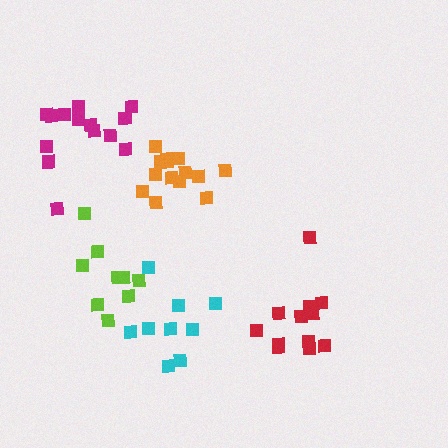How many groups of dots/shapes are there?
There are 5 groups.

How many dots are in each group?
Group 1: 9 dots, Group 2: 14 dots, Group 3: 12 dots, Group 4: 9 dots, Group 5: 14 dots (58 total).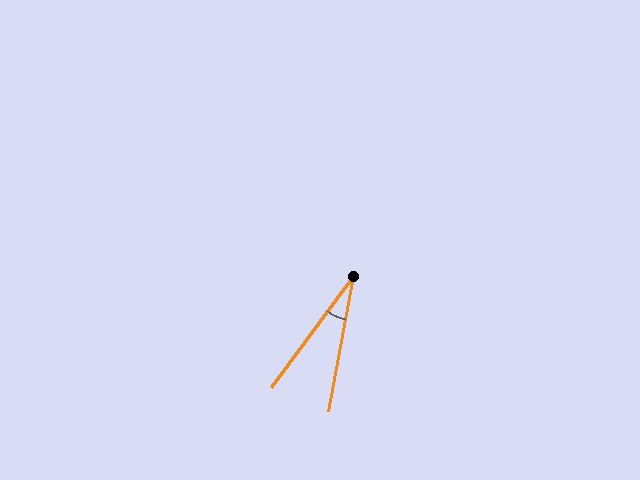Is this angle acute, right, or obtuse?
It is acute.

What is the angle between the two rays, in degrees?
Approximately 26 degrees.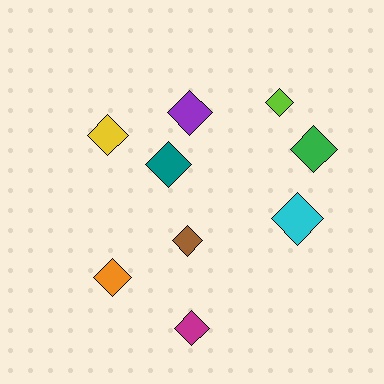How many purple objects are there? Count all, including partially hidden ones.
There is 1 purple object.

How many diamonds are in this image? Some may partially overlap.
There are 9 diamonds.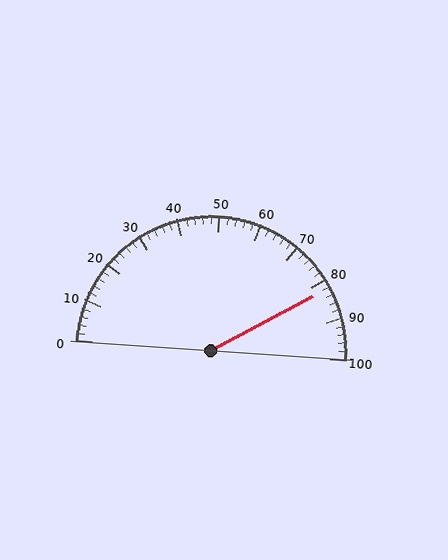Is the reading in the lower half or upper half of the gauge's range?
The reading is in the upper half of the range (0 to 100).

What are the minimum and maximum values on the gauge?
The gauge ranges from 0 to 100.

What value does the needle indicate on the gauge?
The needle indicates approximately 82.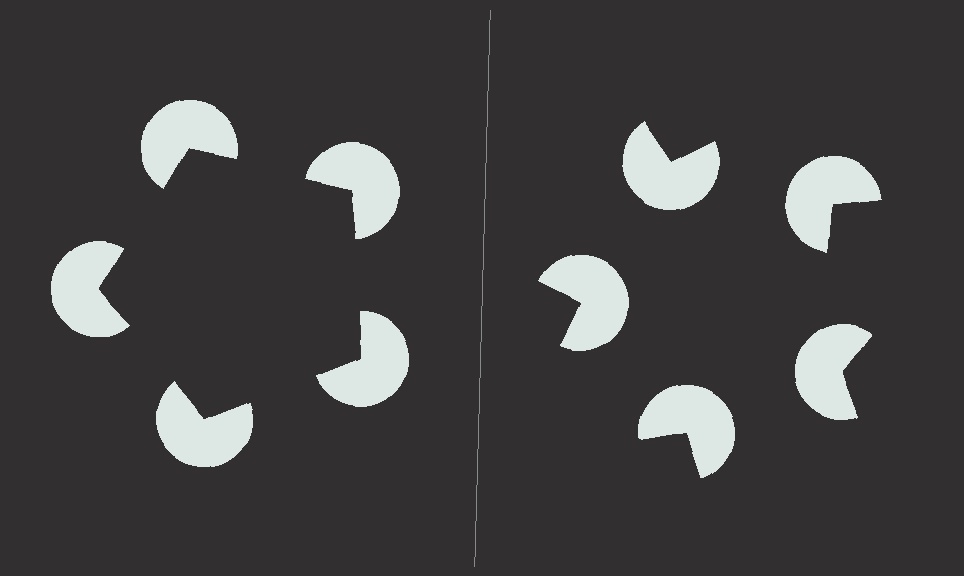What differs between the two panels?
The pac-man discs are positioned identically on both sides; only the wedge orientations differ. On the left they align to a pentagon; on the right they are misaligned.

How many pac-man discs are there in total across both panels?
10 — 5 on each side.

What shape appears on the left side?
An illusory pentagon.